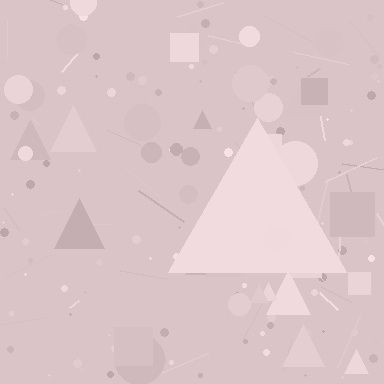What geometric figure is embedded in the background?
A triangle is embedded in the background.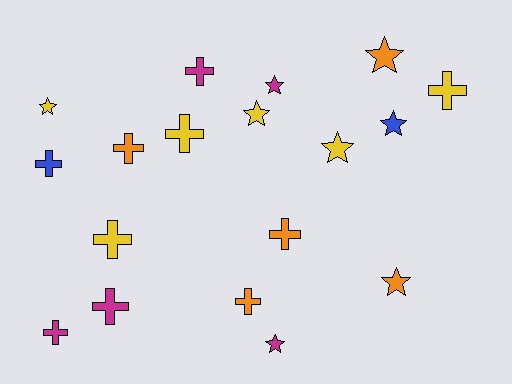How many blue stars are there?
There is 1 blue star.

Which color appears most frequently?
Yellow, with 6 objects.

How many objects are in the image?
There are 18 objects.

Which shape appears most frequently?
Cross, with 10 objects.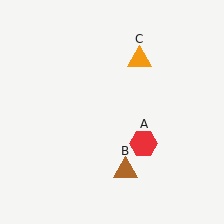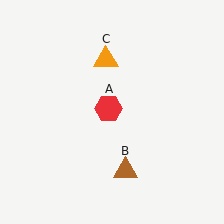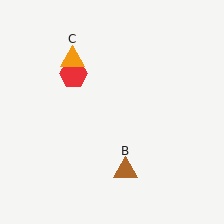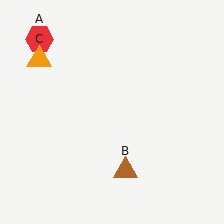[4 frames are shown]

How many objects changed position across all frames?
2 objects changed position: red hexagon (object A), orange triangle (object C).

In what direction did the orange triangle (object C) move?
The orange triangle (object C) moved left.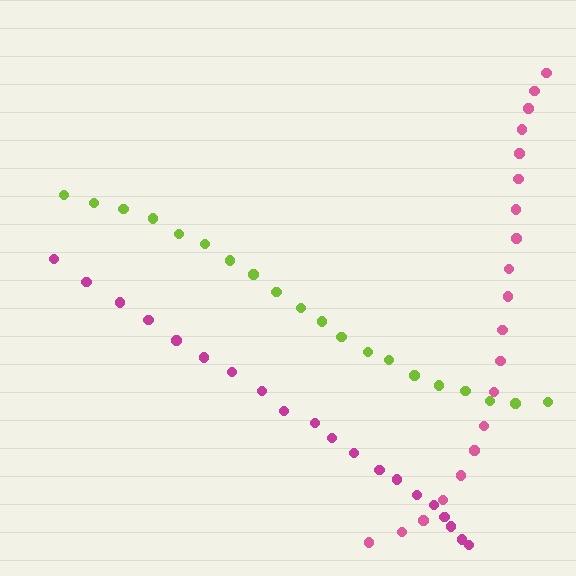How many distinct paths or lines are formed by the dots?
There are 3 distinct paths.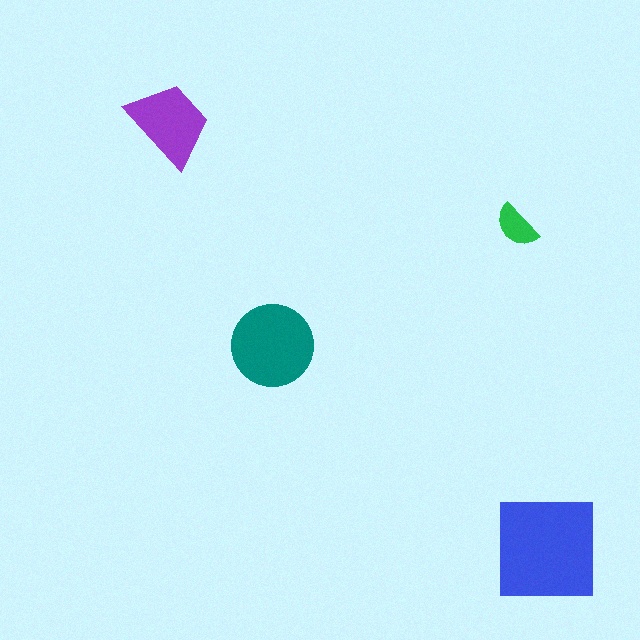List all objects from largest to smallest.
The blue square, the teal circle, the purple trapezoid, the green semicircle.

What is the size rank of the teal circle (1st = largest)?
2nd.